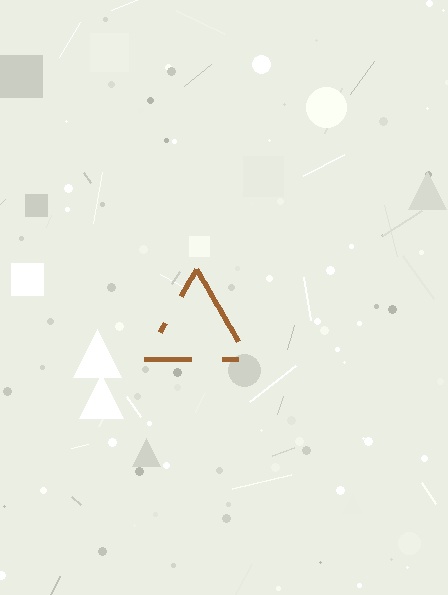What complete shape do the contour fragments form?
The contour fragments form a triangle.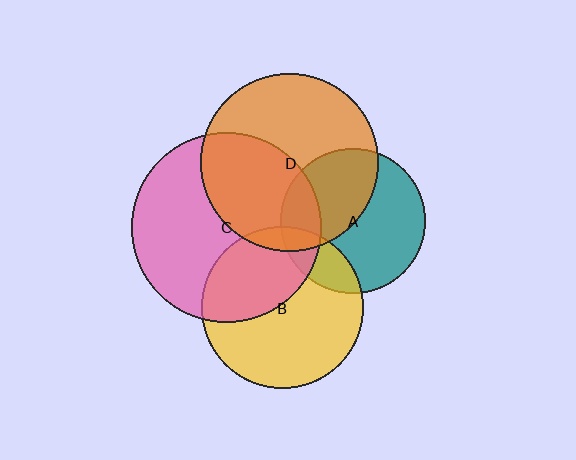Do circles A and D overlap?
Yes.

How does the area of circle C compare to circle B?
Approximately 1.4 times.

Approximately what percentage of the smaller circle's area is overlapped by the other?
Approximately 45%.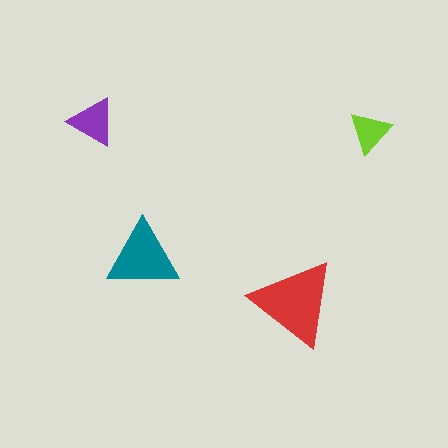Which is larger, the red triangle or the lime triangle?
The red one.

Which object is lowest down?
The red triangle is bottommost.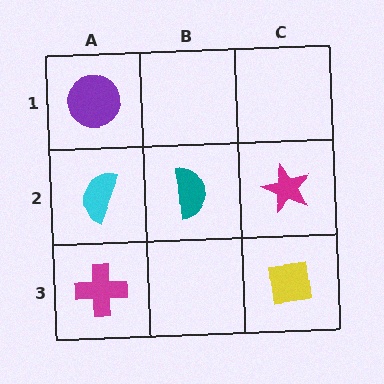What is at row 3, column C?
A yellow square.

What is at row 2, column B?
A teal semicircle.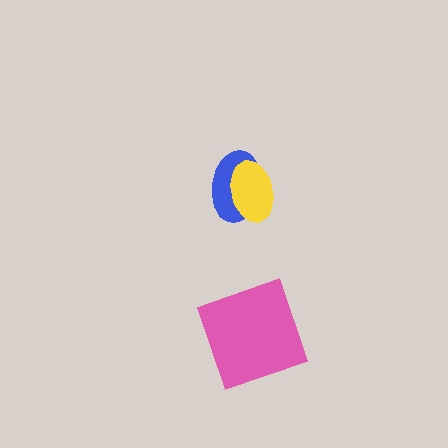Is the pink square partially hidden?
No, no other shape covers it.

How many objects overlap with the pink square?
0 objects overlap with the pink square.